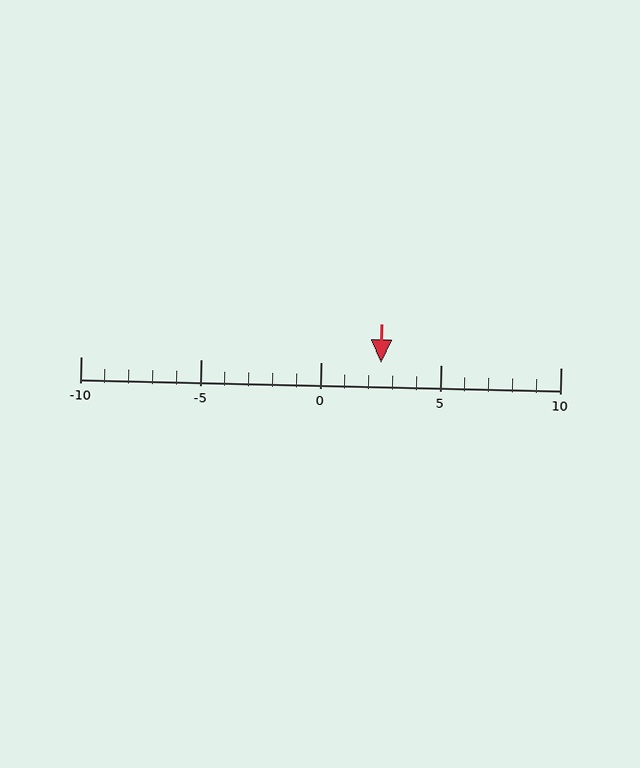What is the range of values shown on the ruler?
The ruler shows values from -10 to 10.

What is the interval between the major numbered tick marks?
The major tick marks are spaced 5 units apart.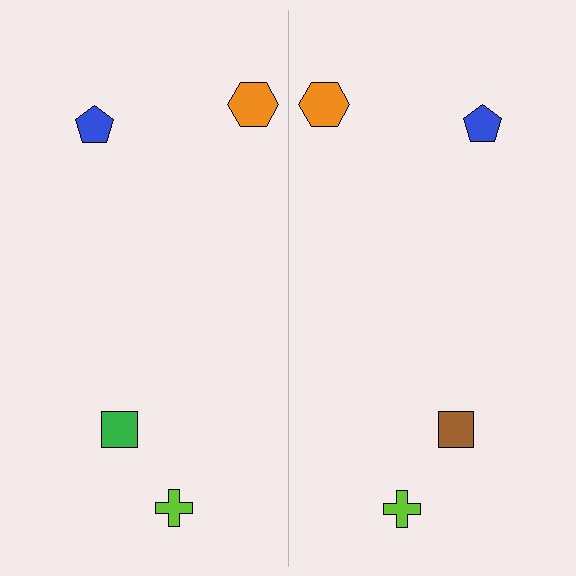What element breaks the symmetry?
The brown square on the right side breaks the symmetry — its mirror counterpart is green.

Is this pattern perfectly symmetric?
No, the pattern is not perfectly symmetric. The brown square on the right side breaks the symmetry — its mirror counterpart is green.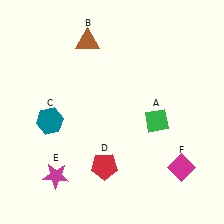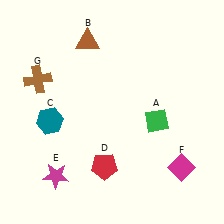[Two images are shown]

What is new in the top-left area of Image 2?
A brown cross (G) was added in the top-left area of Image 2.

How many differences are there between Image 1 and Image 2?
There is 1 difference between the two images.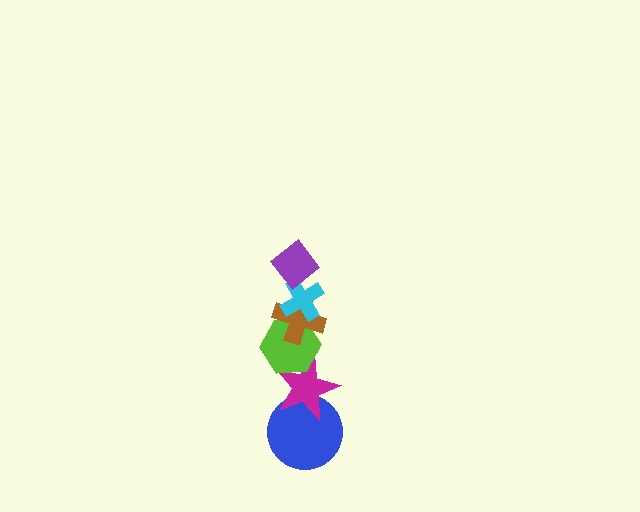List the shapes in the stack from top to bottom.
From top to bottom: the purple diamond, the cyan cross, the brown cross, the lime hexagon, the magenta star, the blue circle.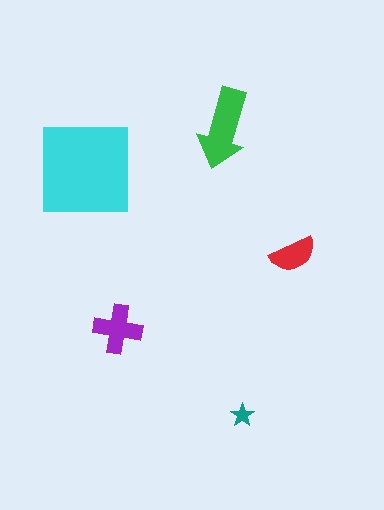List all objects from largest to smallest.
The cyan square, the green arrow, the purple cross, the red semicircle, the teal star.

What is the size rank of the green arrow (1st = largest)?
2nd.